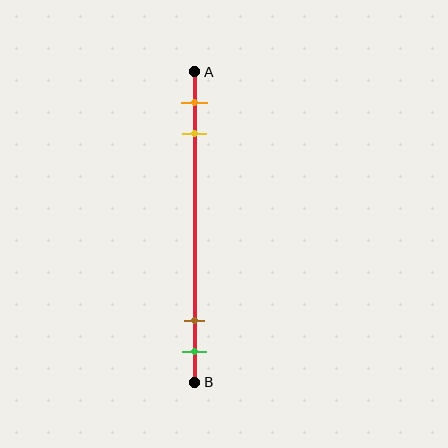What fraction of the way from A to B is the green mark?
The green mark is approximately 90% (0.9) of the way from A to B.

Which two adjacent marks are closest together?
The brown and green marks are the closest adjacent pair.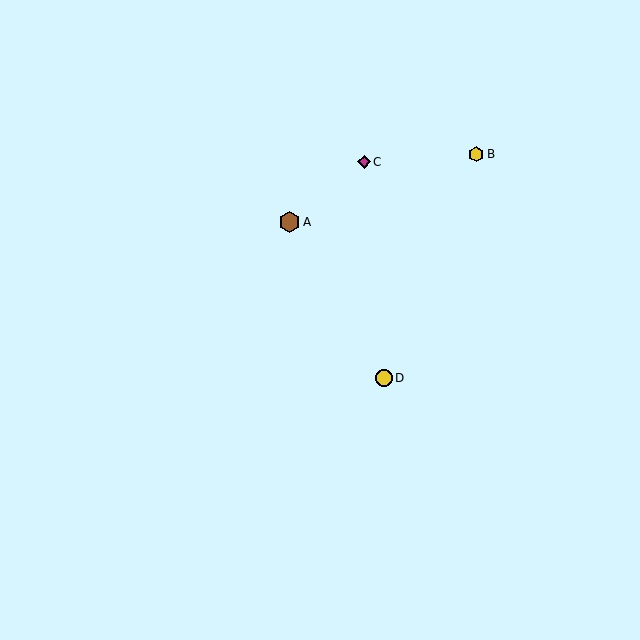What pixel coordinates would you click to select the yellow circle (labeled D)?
Click at (384, 378) to select the yellow circle D.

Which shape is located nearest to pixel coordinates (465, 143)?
The yellow hexagon (labeled B) at (476, 154) is nearest to that location.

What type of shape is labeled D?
Shape D is a yellow circle.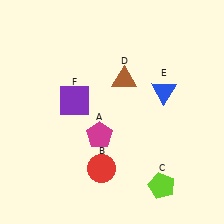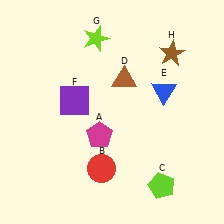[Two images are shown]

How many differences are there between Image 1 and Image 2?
There are 2 differences between the two images.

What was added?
A lime star (G), a brown star (H) were added in Image 2.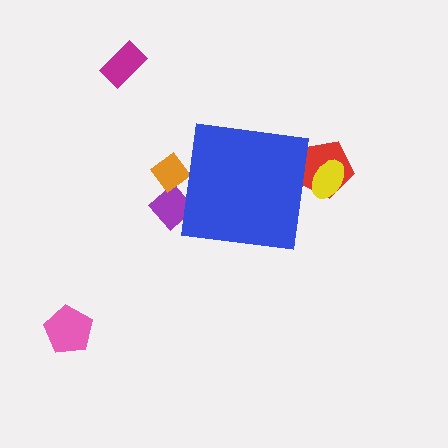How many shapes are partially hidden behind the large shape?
4 shapes are partially hidden.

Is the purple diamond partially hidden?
Yes, the purple diamond is partially hidden behind the blue square.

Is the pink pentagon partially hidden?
No, the pink pentagon is fully visible.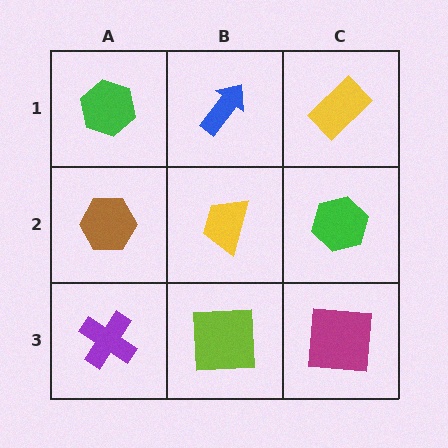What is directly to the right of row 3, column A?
A lime square.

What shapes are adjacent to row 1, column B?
A yellow trapezoid (row 2, column B), a green hexagon (row 1, column A), a yellow rectangle (row 1, column C).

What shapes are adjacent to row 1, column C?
A green hexagon (row 2, column C), a blue arrow (row 1, column B).